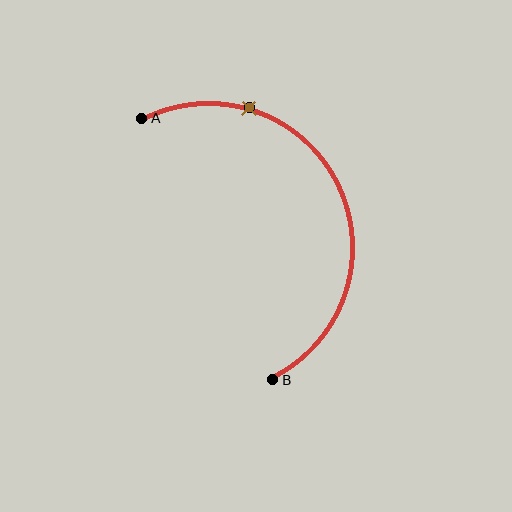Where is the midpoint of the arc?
The arc midpoint is the point on the curve farthest from the straight line joining A and B. It sits to the right of that line.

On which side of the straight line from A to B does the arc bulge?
The arc bulges to the right of the straight line connecting A and B.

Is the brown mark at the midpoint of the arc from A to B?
No. The brown mark lies on the arc but is closer to endpoint A. The arc midpoint would be at the point on the curve equidistant along the arc from both A and B.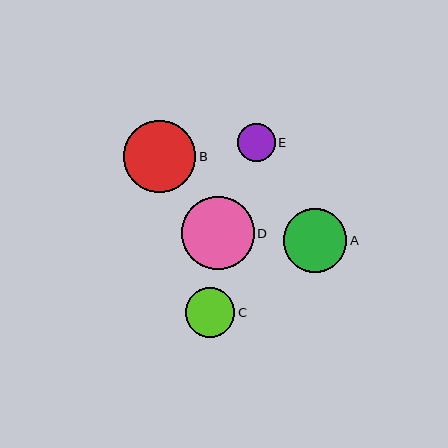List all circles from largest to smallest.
From largest to smallest: D, B, A, C, E.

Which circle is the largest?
Circle D is the largest with a size of approximately 73 pixels.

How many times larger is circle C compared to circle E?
Circle C is approximately 1.3 times the size of circle E.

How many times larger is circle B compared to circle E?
Circle B is approximately 1.9 times the size of circle E.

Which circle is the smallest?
Circle E is the smallest with a size of approximately 38 pixels.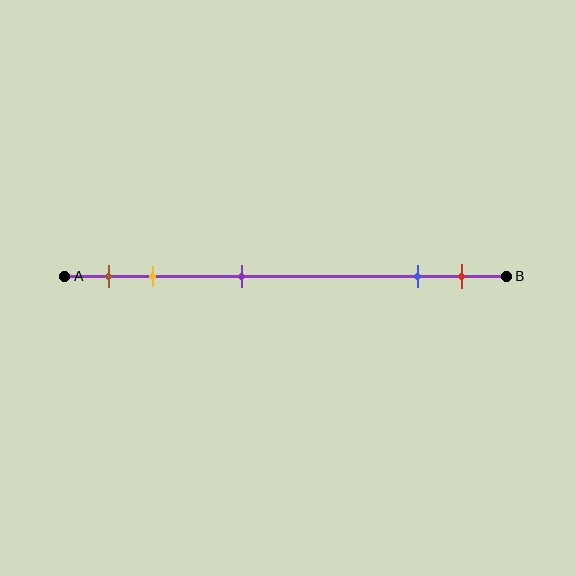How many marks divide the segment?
There are 5 marks dividing the segment.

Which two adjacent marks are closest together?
The blue and red marks are the closest adjacent pair.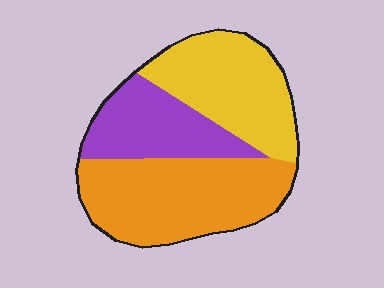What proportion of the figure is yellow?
Yellow takes up about one third (1/3) of the figure.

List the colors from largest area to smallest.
From largest to smallest: orange, yellow, purple.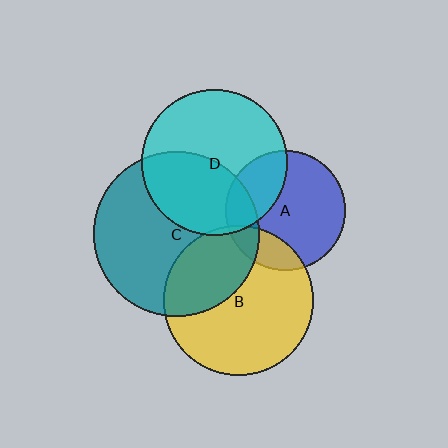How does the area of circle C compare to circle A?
Approximately 1.9 times.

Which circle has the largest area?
Circle C (teal).